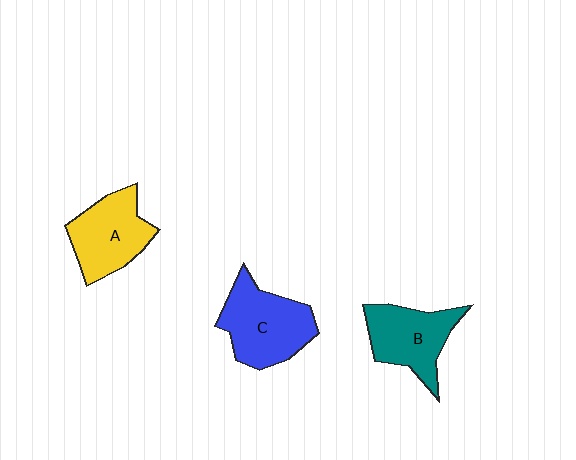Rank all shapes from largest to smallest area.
From largest to smallest: C (blue), A (yellow), B (teal).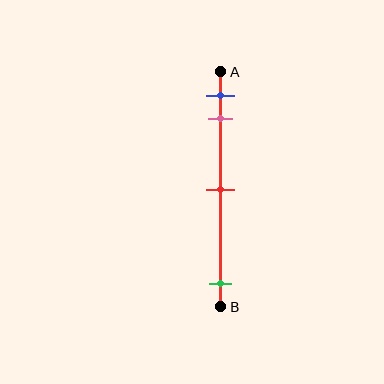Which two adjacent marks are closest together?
The blue and pink marks are the closest adjacent pair.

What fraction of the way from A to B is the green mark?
The green mark is approximately 90% (0.9) of the way from A to B.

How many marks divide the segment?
There are 4 marks dividing the segment.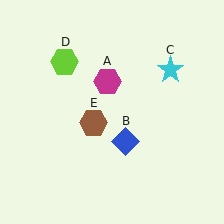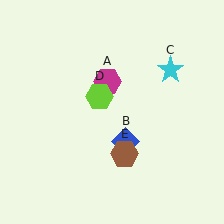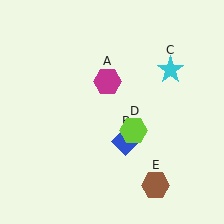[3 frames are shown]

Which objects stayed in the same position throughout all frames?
Magenta hexagon (object A) and blue diamond (object B) and cyan star (object C) remained stationary.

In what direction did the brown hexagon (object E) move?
The brown hexagon (object E) moved down and to the right.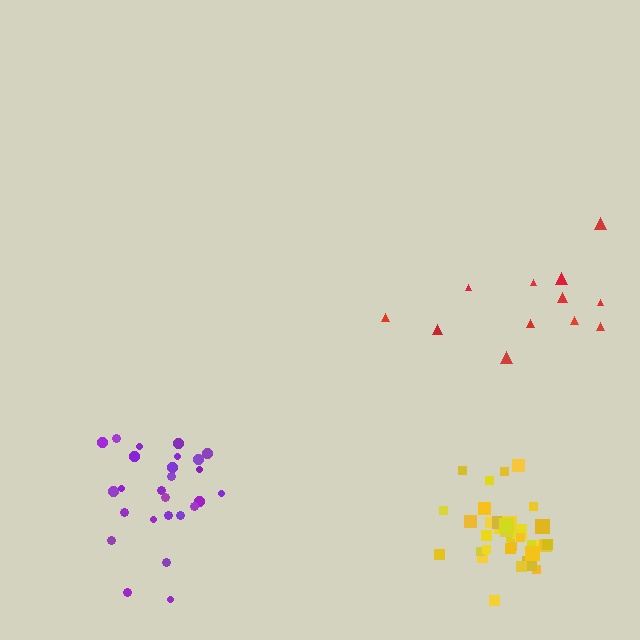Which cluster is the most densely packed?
Yellow.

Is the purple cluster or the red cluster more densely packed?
Purple.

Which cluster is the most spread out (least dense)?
Red.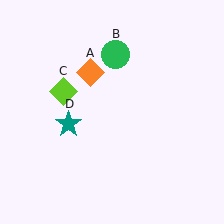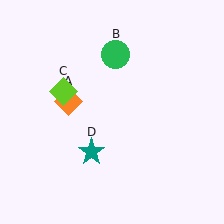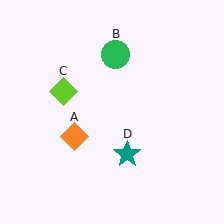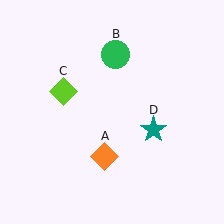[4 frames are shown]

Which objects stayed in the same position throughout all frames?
Green circle (object B) and lime diamond (object C) remained stationary.